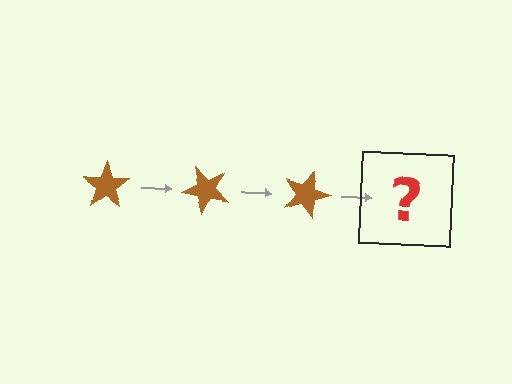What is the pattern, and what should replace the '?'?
The pattern is that the star rotates 45 degrees each step. The '?' should be a brown star rotated 135 degrees.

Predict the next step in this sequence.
The next step is a brown star rotated 135 degrees.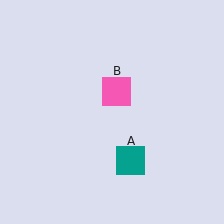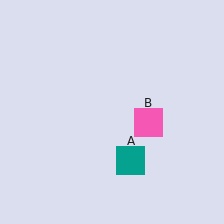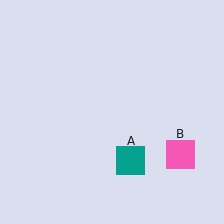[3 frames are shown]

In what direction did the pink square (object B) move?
The pink square (object B) moved down and to the right.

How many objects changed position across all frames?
1 object changed position: pink square (object B).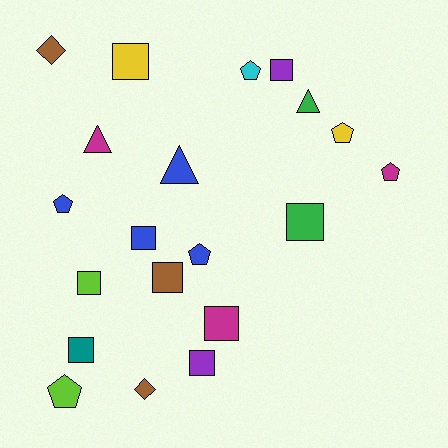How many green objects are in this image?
There are 2 green objects.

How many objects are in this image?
There are 20 objects.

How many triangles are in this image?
There are 3 triangles.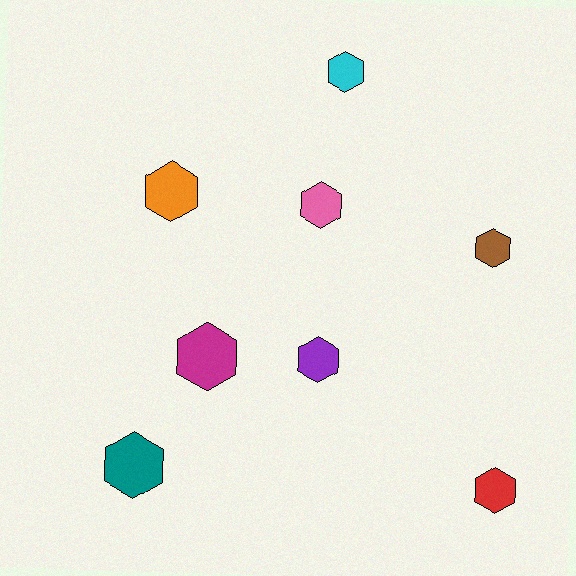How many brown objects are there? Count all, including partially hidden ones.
There is 1 brown object.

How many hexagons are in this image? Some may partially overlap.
There are 8 hexagons.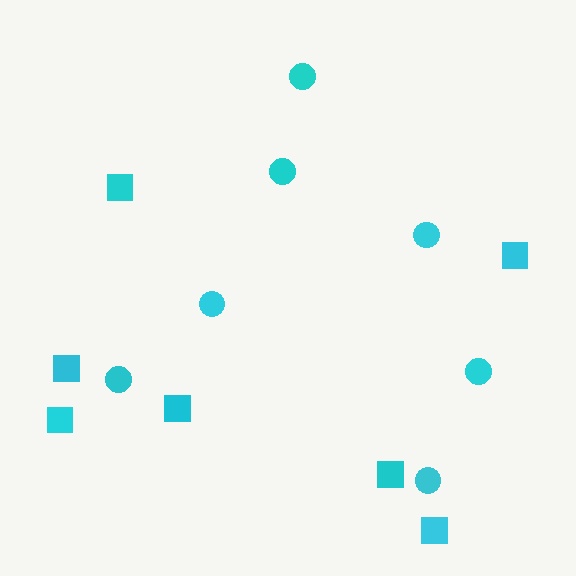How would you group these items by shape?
There are 2 groups: one group of squares (7) and one group of circles (7).